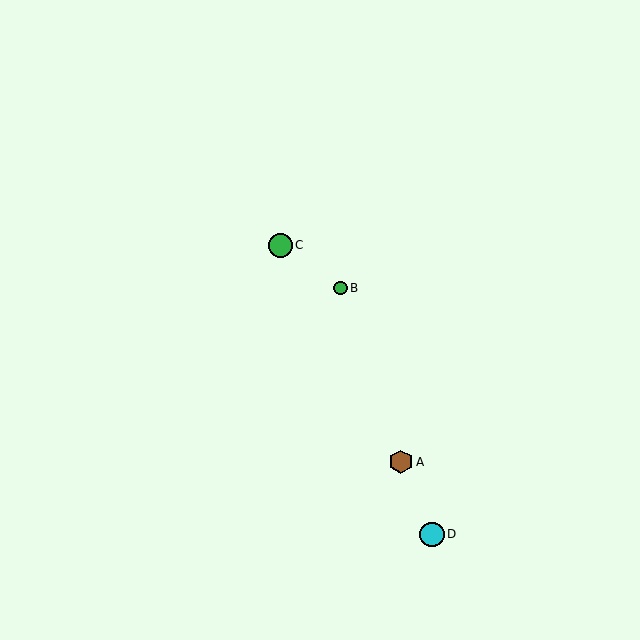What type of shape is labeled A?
Shape A is a brown hexagon.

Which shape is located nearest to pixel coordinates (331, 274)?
The green circle (labeled B) at (341, 288) is nearest to that location.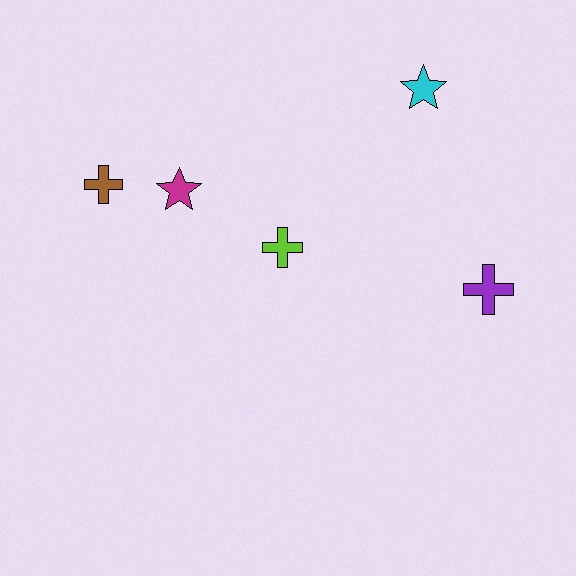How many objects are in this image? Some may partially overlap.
There are 5 objects.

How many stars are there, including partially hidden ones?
There are 2 stars.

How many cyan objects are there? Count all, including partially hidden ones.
There is 1 cyan object.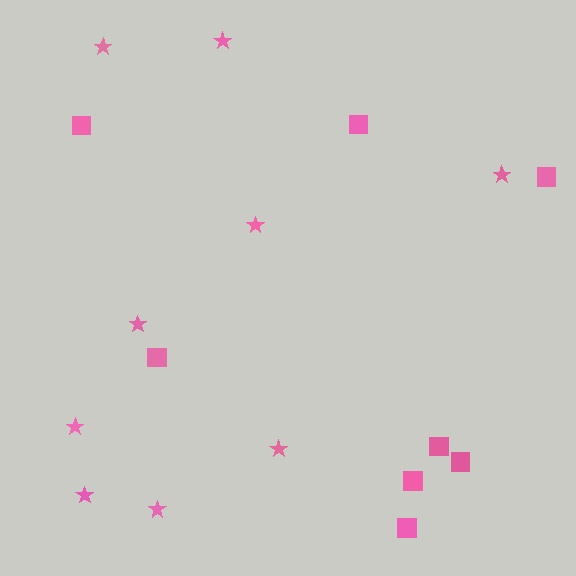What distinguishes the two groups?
There are 2 groups: one group of stars (9) and one group of squares (8).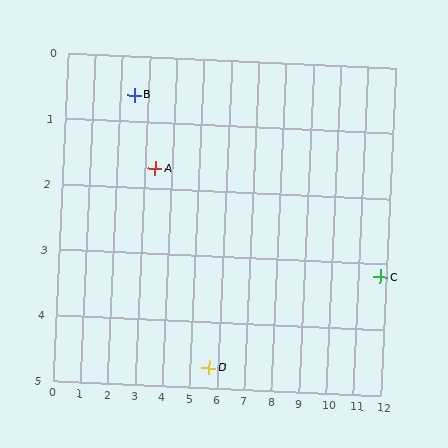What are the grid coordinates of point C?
Point C is at approximately (11.8, 3.2).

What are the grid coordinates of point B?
Point B is at approximately (2.5, 0.6).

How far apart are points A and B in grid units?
Points A and B are about 1.4 grid units apart.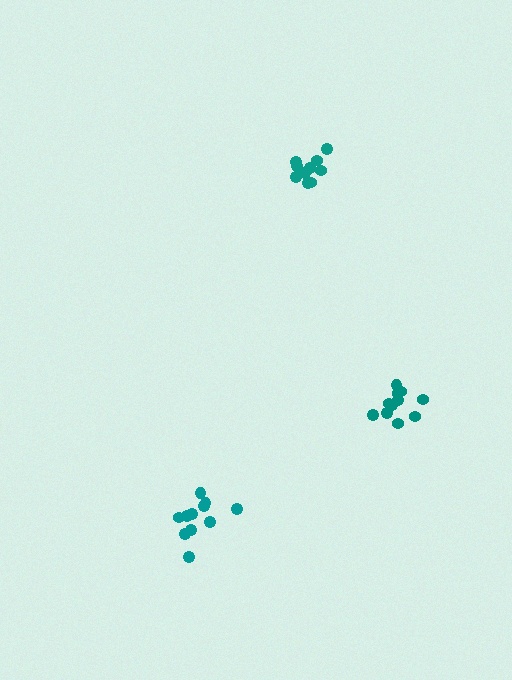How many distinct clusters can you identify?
There are 3 distinct clusters.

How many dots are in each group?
Group 1: 10 dots, Group 2: 11 dots, Group 3: 11 dots (32 total).